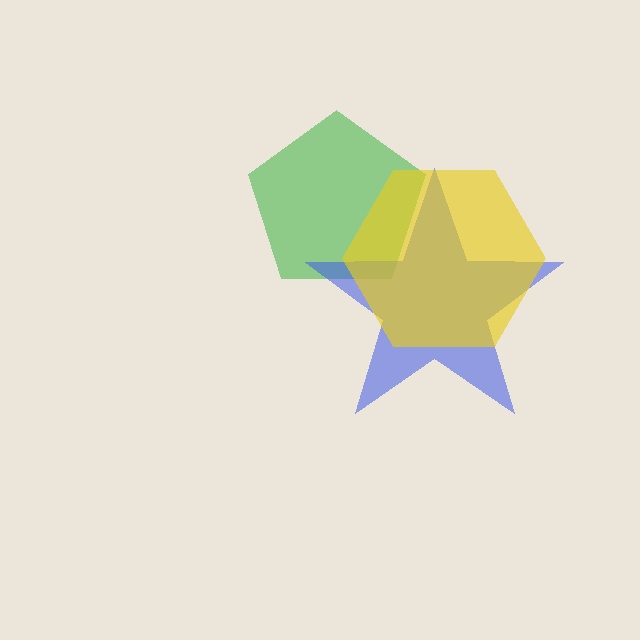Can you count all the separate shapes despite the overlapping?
Yes, there are 3 separate shapes.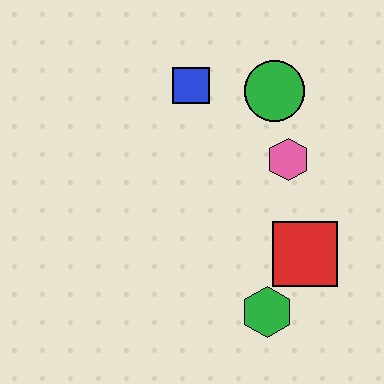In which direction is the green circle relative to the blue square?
The green circle is to the right of the blue square.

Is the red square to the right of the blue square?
Yes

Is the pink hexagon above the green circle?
No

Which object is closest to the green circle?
The pink hexagon is closest to the green circle.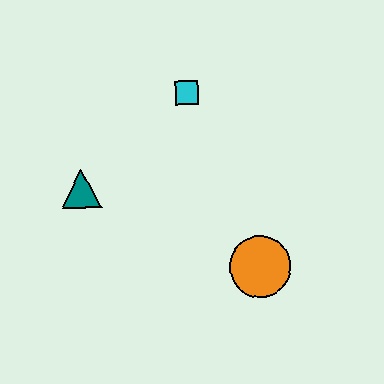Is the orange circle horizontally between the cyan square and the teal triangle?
No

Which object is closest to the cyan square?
The teal triangle is closest to the cyan square.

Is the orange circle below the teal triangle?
Yes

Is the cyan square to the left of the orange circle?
Yes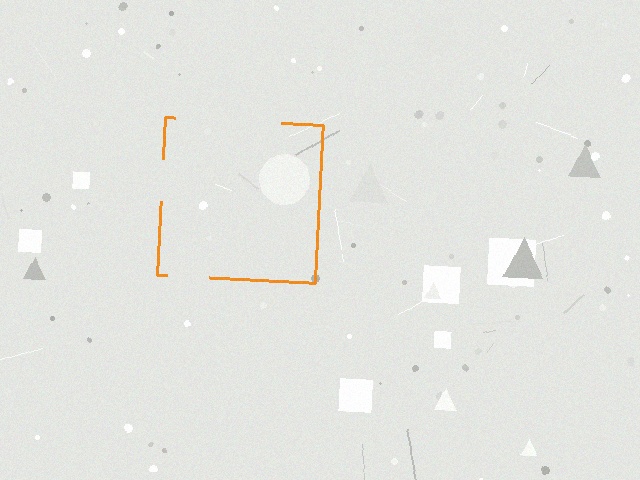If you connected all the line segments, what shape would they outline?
They would outline a square.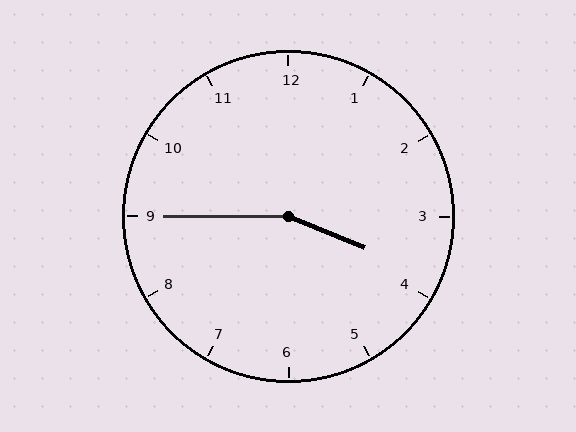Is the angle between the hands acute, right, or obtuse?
It is obtuse.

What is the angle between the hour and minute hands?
Approximately 158 degrees.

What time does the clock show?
3:45.